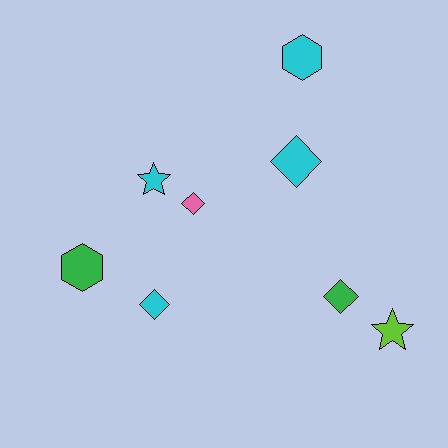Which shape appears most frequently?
Diamond, with 4 objects.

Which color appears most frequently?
Cyan, with 4 objects.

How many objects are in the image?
There are 8 objects.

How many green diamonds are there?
There is 1 green diamond.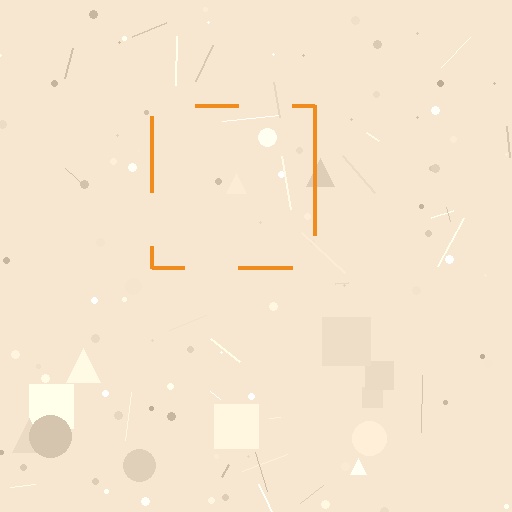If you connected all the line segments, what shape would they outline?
They would outline a square.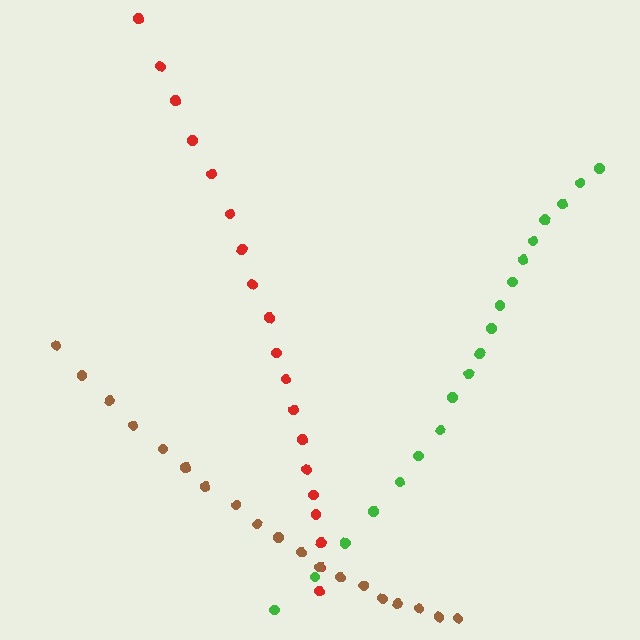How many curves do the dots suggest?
There are 3 distinct paths.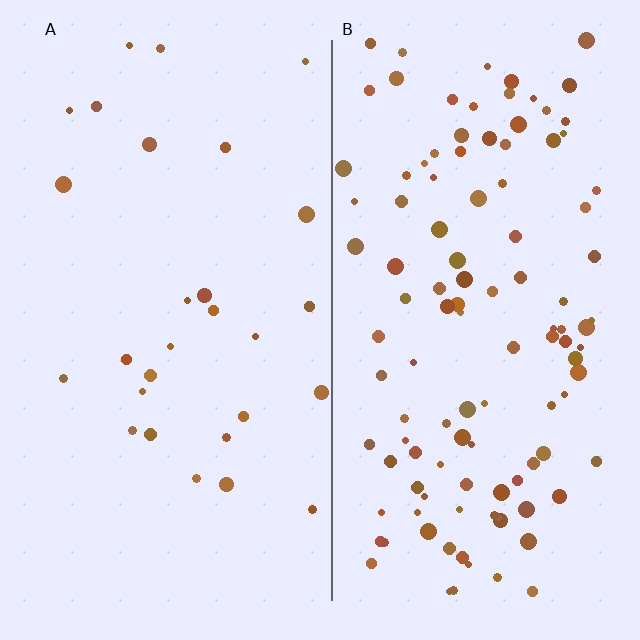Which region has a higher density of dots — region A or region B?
B (the right).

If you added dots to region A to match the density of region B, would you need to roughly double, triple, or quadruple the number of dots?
Approximately quadruple.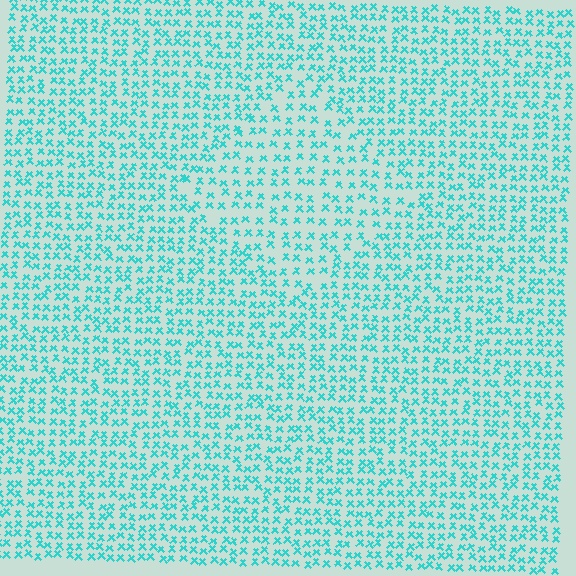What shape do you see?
I see a diamond.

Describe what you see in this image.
The image contains small cyan elements arranged at two different densities. A diamond-shaped region is visible where the elements are less densely packed than the surrounding area.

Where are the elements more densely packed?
The elements are more densely packed outside the diamond boundary.